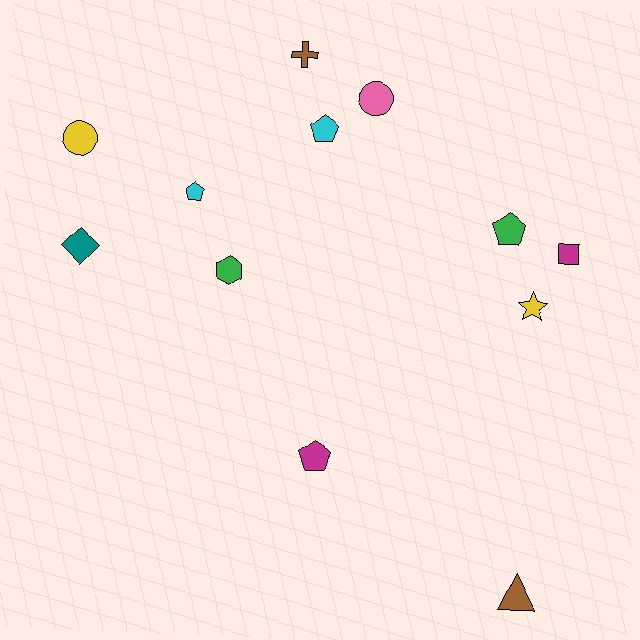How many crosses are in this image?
There is 1 cross.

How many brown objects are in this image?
There are 2 brown objects.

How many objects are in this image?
There are 12 objects.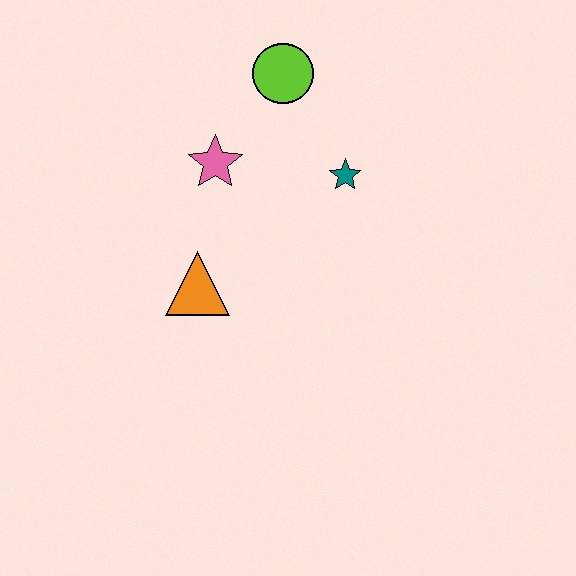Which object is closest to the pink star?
The lime circle is closest to the pink star.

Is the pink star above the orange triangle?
Yes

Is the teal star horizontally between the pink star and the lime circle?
No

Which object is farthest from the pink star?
The teal star is farthest from the pink star.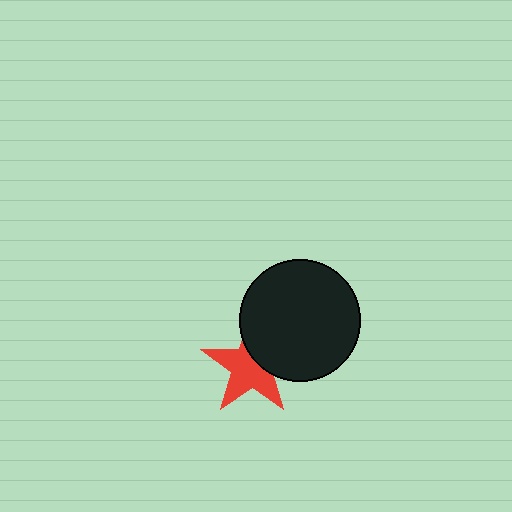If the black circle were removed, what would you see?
You would see the complete red star.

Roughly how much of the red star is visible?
About half of it is visible (roughly 64%).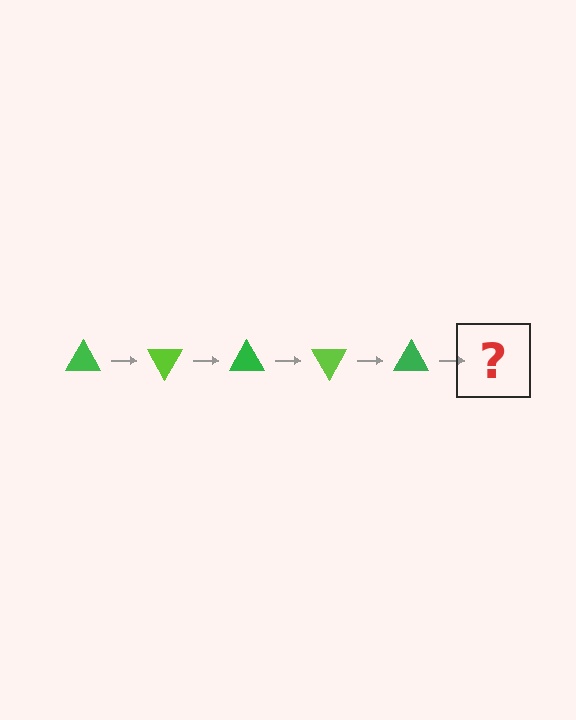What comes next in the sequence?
The next element should be a lime triangle, rotated 300 degrees from the start.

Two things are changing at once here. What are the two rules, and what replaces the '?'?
The two rules are that it rotates 60 degrees each step and the color cycles through green and lime. The '?' should be a lime triangle, rotated 300 degrees from the start.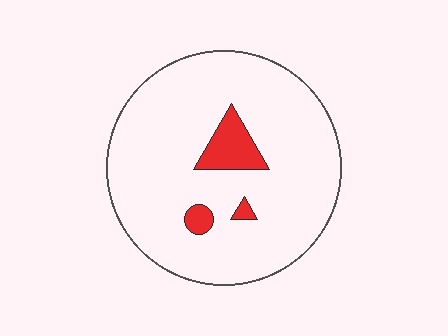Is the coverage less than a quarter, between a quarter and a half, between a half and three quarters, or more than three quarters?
Less than a quarter.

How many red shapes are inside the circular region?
3.